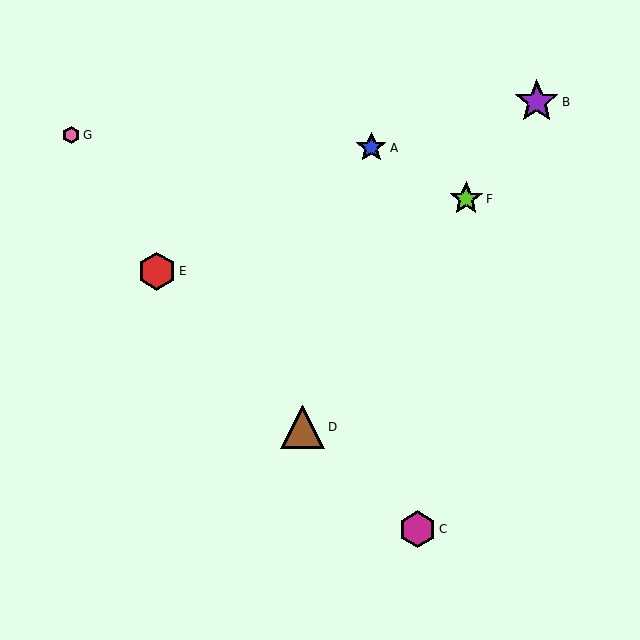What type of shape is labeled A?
Shape A is a blue star.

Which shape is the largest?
The purple star (labeled B) is the largest.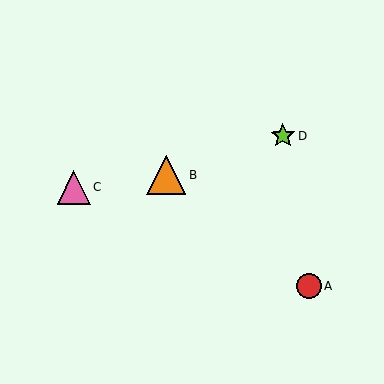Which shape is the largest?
The orange triangle (labeled B) is the largest.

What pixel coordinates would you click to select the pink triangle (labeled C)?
Click at (74, 187) to select the pink triangle C.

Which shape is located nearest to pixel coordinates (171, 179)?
The orange triangle (labeled B) at (166, 175) is nearest to that location.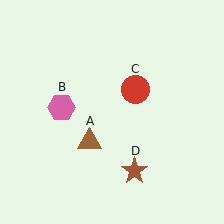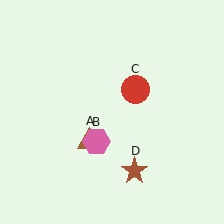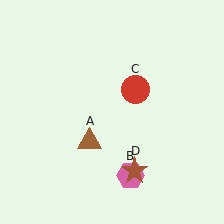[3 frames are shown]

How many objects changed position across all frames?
1 object changed position: pink hexagon (object B).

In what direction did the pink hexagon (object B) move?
The pink hexagon (object B) moved down and to the right.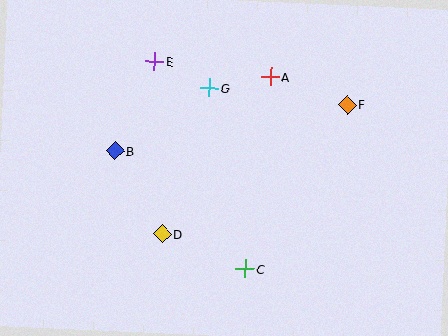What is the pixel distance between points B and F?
The distance between B and F is 237 pixels.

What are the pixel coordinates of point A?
Point A is at (270, 77).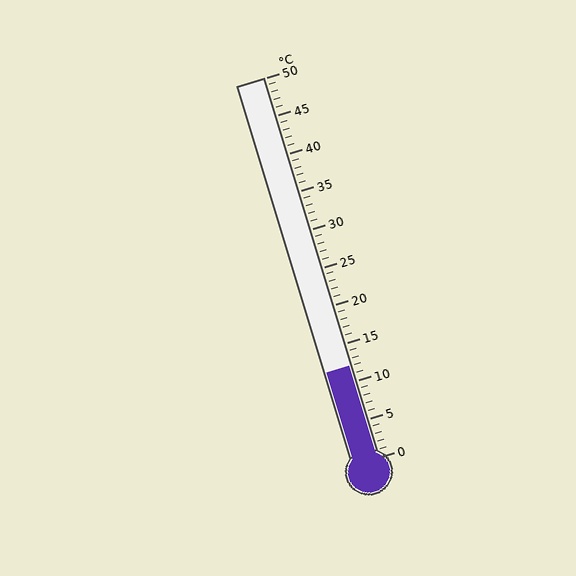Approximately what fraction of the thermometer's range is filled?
The thermometer is filled to approximately 25% of its range.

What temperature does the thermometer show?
The thermometer shows approximately 12°C.